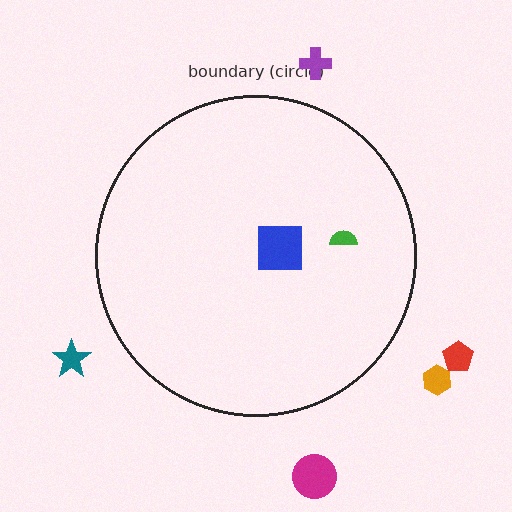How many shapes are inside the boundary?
2 inside, 5 outside.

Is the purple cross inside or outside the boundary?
Outside.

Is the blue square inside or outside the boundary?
Inside.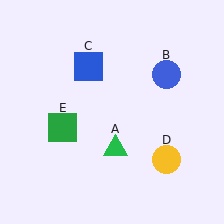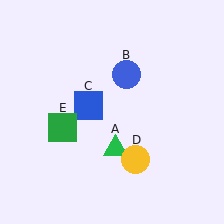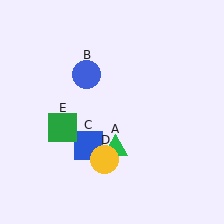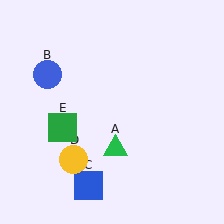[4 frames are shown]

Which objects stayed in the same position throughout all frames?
Green triangle (object A) and green square (object E) remained stationary.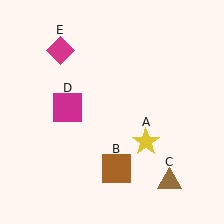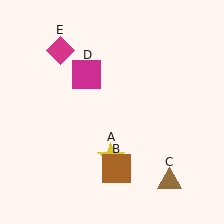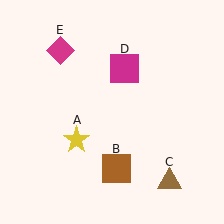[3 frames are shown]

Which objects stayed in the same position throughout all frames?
Brown square (object B) and brown triangle (object C) and magenta diamond (object E) remained stationary.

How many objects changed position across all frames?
2 objects changed position: yellow star (object A), magenta square (object D).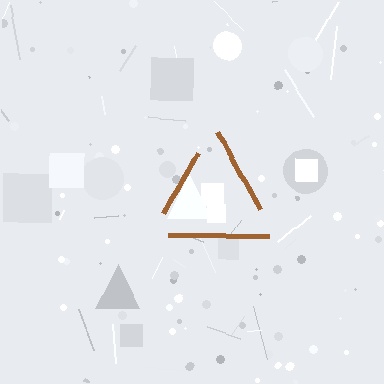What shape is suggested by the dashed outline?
The dashed outline suggests a triangle.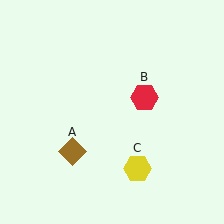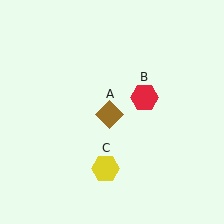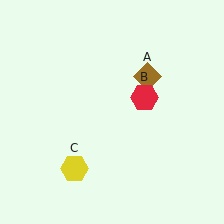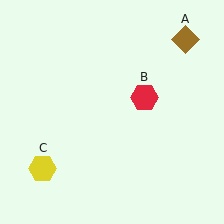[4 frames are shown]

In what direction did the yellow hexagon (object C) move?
The yellow hexagon (object C) moved left.